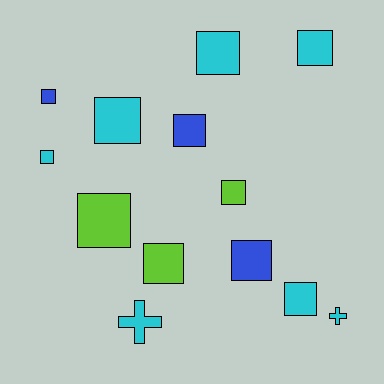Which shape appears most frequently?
Square, with 11 objects.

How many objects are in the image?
There are 13 objects.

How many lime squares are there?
There are 3 lime squares.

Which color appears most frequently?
Cyan, with 7 objects.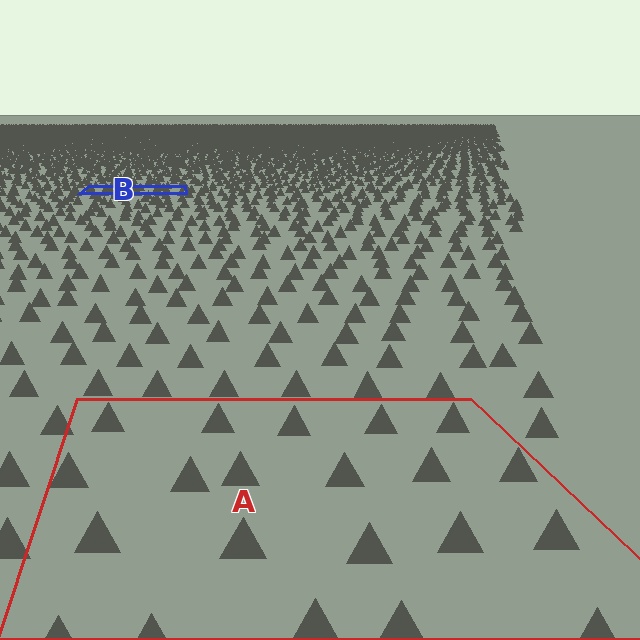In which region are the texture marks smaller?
The texture marks are smaller in region B, because it is farther away.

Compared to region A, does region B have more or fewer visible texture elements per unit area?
Region B has more texture elements per unit area — they are packed more densely because it is farther away.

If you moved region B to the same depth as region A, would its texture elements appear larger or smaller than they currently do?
They would appear larger. At a closer depth, the same texture elements are projected at a bigger on-screen size.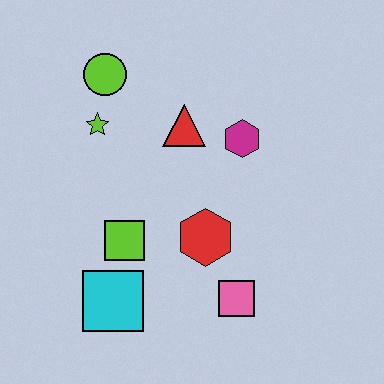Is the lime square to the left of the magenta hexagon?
Yes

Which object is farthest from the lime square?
The lime circle is farthest from the lime square.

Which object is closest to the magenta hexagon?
The red triangle is closest to the magenta hexagon.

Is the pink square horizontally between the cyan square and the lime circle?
No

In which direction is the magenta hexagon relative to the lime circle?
The magenta hexagon is to the right of the lime circle.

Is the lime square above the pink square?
Yes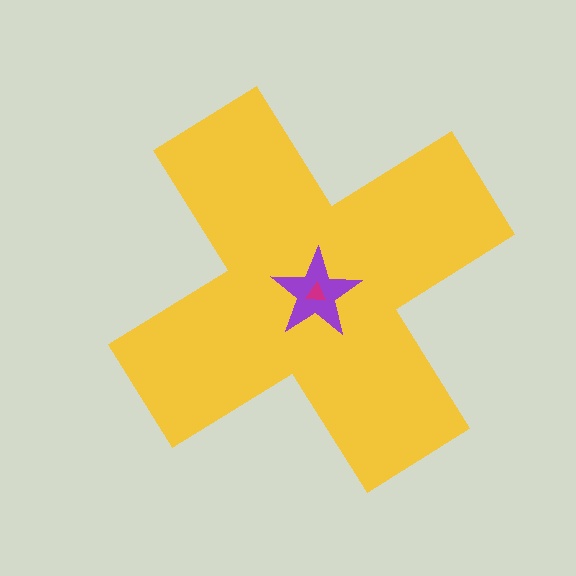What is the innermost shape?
The magenta triangle.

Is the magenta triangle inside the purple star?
Yes.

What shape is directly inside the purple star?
The magenta triangle.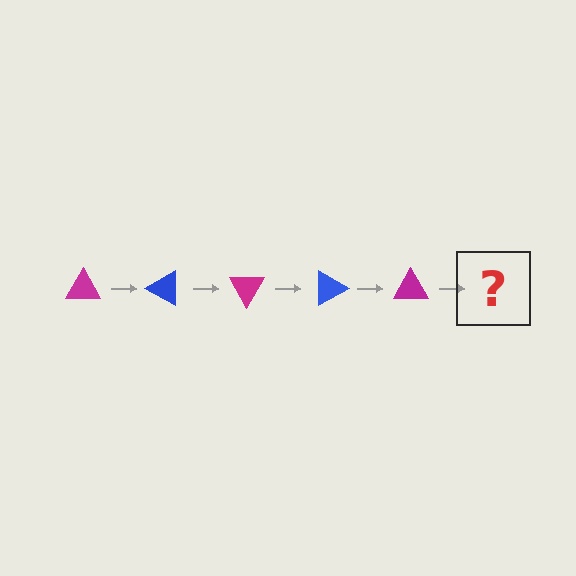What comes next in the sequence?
The next element should be a blue triangle, rotated 150 degrees from the start.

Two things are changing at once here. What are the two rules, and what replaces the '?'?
The two rules are that it rotates 30 degrees each step and the color cycles through magenta and blue. The '?' should be a blue triangle, rotated 150 degrees from the start.